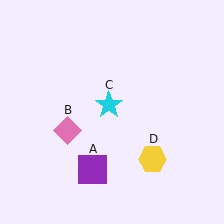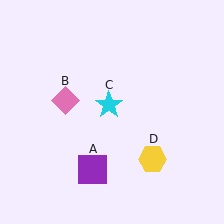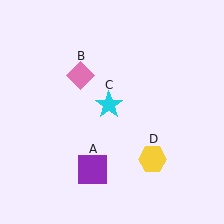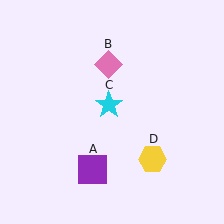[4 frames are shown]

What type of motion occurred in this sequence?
The pink diamond (object B) rotated clockwise around the center of the scene.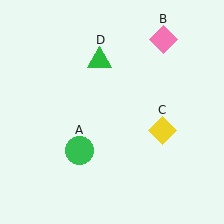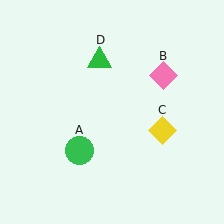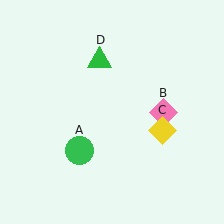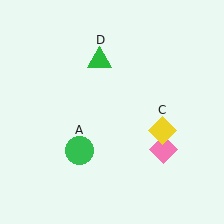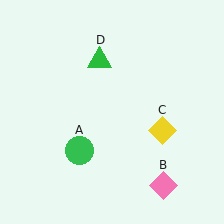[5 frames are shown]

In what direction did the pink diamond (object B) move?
The pink diamond (object B) moved down.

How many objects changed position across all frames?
1 object changed position: pink diamond (object B).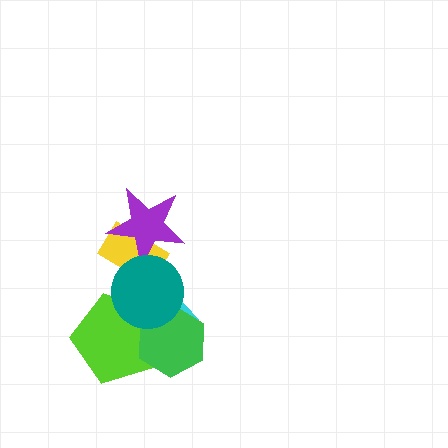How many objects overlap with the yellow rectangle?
2 objects overlap with the yellow rectangle.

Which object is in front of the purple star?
The teal circle is in front of the purple star.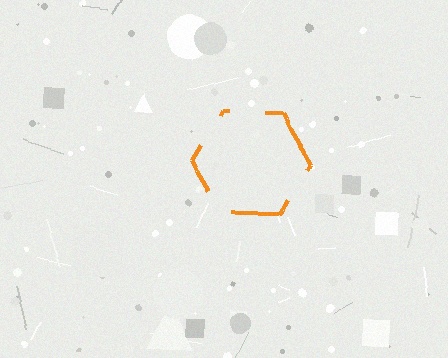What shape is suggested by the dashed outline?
The dashed outline suggests a hexagon.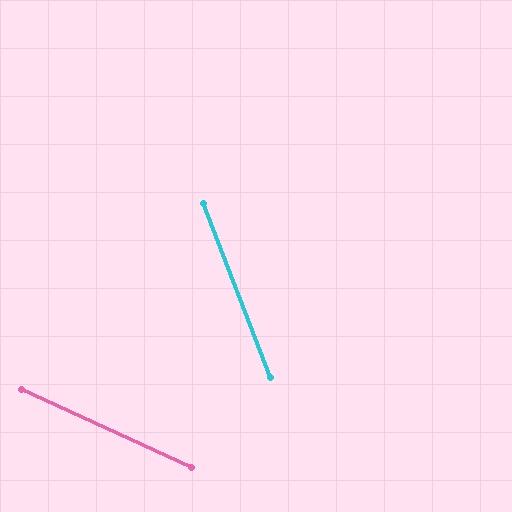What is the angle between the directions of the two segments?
Approximately 44 degrees.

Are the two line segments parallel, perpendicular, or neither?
Neither parallel nor perpendicular — they differ by about 44°.